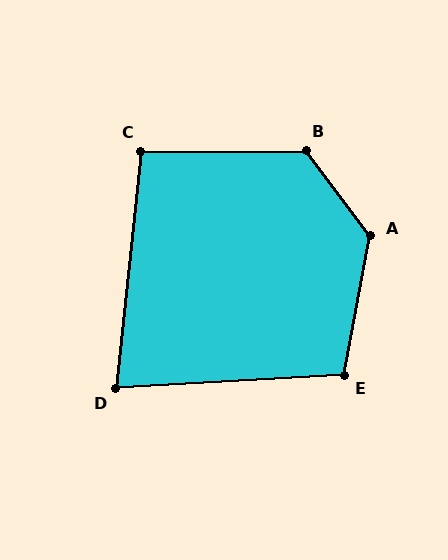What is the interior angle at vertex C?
Approximately 96 degrees (obtuse).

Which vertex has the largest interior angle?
A, at approximately 132 degrees.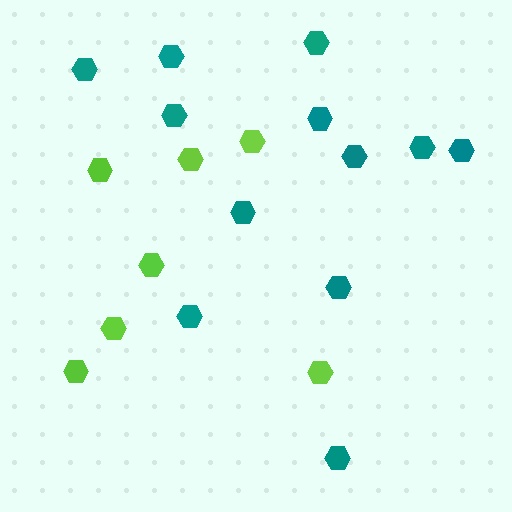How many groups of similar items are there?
There are 2 groups: one group of lime hexagons (7) and one group of teal hexagons (12).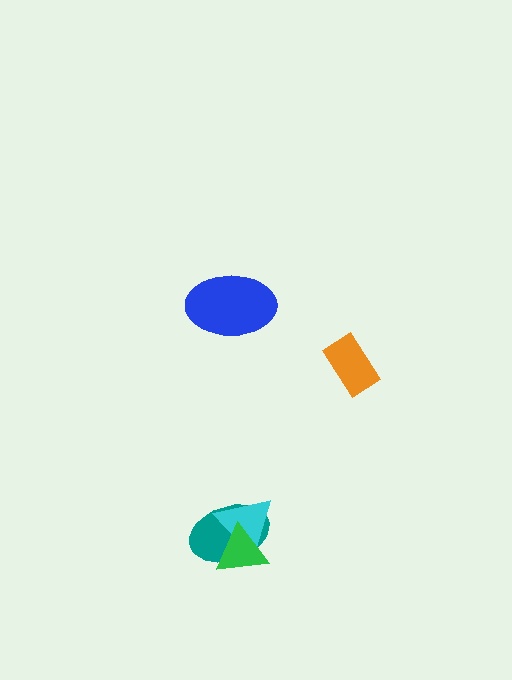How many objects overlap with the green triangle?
2 objects overlap with the green triangle.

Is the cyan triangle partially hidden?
Yes, it is partially covered by another shape.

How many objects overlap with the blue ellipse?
0 objects overlap with the blue ellipse.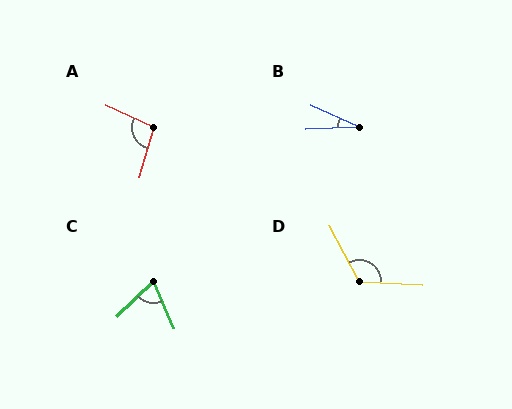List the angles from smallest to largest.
B (27°), C (69°), A (99°), D (120°).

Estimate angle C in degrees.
Approximately 69 degrees.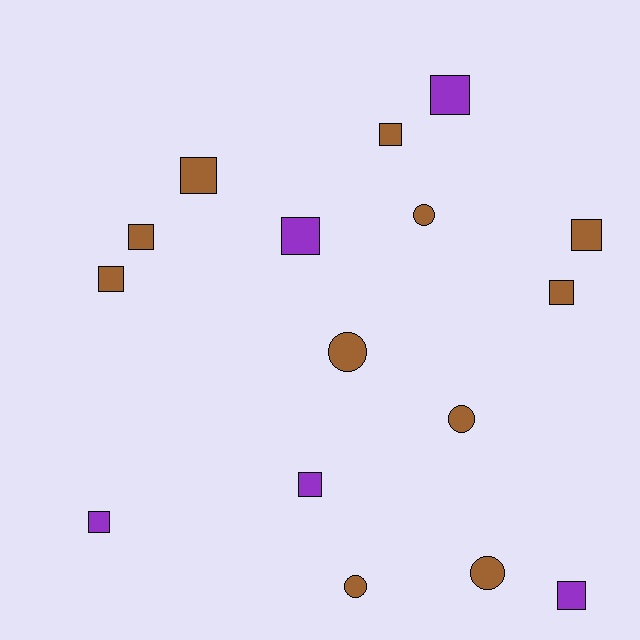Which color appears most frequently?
Brown, with 11 objects.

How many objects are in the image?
There are 16 objects.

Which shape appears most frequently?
Square, with 11 objects.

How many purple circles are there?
There are no purple circles.